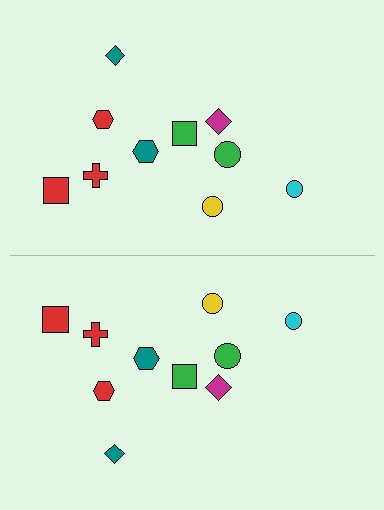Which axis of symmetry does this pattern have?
The pattern has a horizontal axis of symmetry running through the center of the image.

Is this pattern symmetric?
Yes, this pattern has bilateral (reflection) symmetry.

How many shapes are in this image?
There are 20 shapes in this image.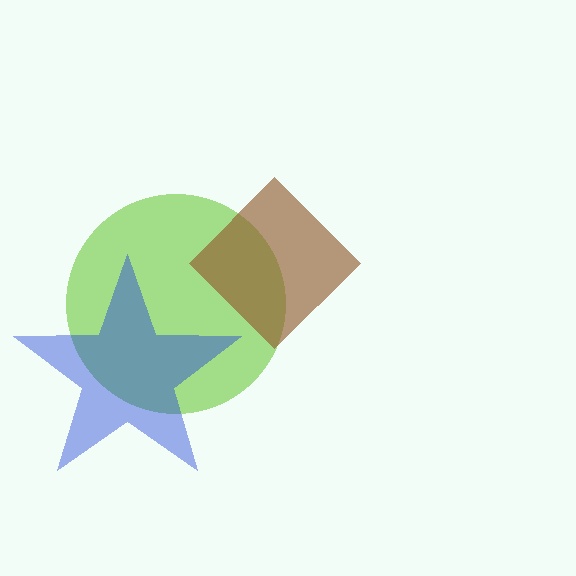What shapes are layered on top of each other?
The layered shapes are: a lime circle, a brown diamond, a blue star.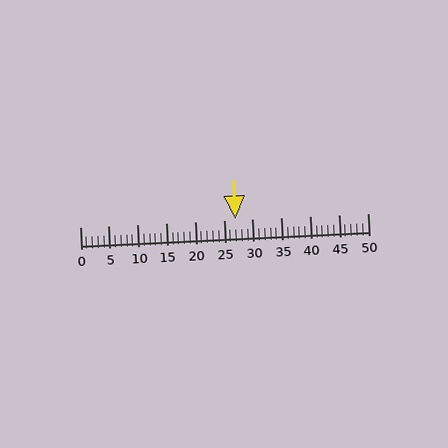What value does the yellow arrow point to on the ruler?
The yellow arrow points to approximately 27.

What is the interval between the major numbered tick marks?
The major tick marks are spaced 5 units apart.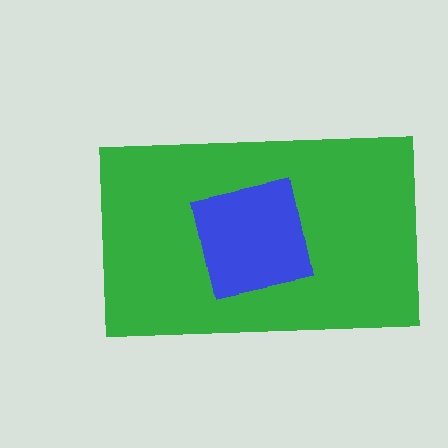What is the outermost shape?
The green rectangle.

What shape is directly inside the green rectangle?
The blue square.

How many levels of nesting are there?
2.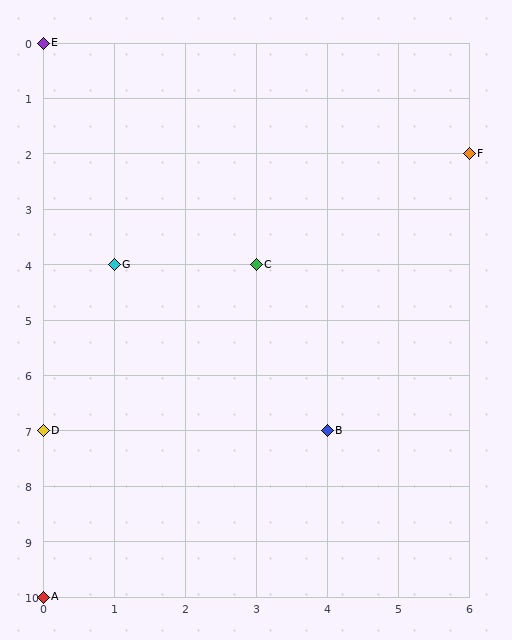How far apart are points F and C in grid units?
Points F and C are 3 columns and 2 rows apart (about 3.6 grid units diagonally).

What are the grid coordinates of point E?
Point E is at grid coordinates (0, 0).